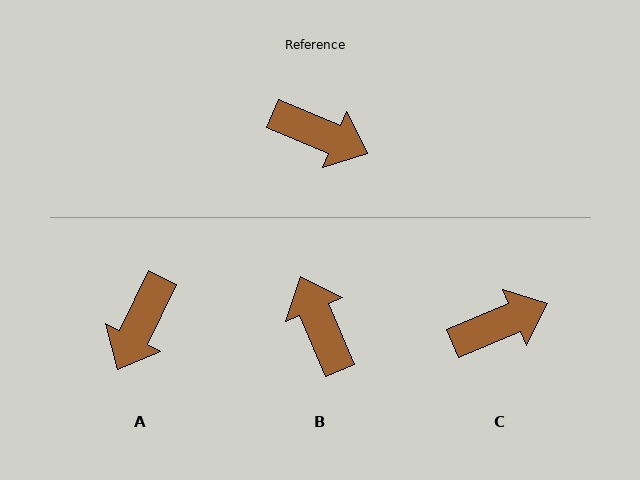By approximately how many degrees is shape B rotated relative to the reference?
Approximately 136 degrees counter-clockwise.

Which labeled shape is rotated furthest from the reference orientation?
B, about 136 degrees away.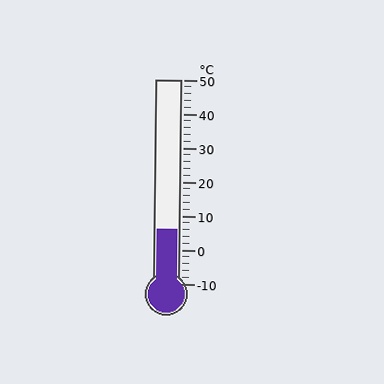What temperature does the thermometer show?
The thermometer shows approximately 6°C.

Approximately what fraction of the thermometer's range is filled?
The thermometer is filled to approximately 25% of its range.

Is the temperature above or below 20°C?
The temperature is below 20°C.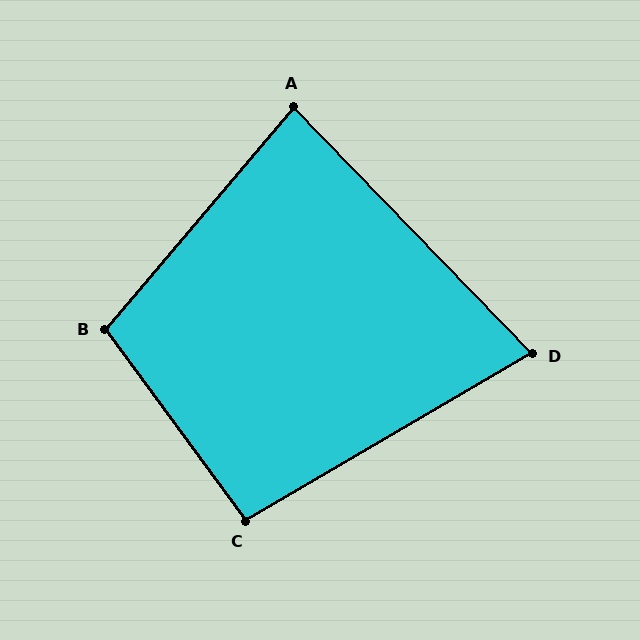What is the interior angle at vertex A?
Approximately 84 degrees (acute).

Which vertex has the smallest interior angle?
D, at approximately 76 degrees.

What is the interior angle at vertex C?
Approximately 96 degrees (obtuse).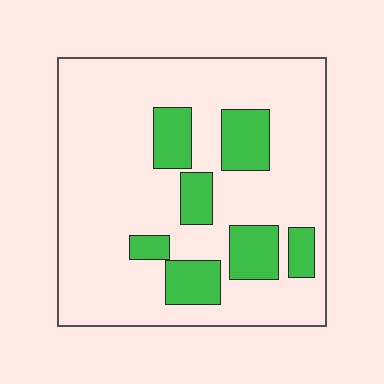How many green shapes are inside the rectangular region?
7.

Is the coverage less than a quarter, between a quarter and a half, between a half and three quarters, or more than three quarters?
Less than a quarter.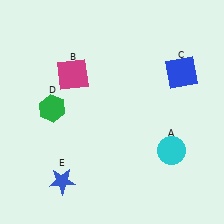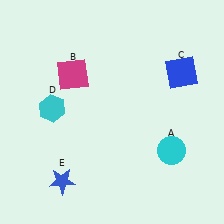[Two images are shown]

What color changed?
The hexagon (D) changed from green in Image 1 to cyan in Image 2.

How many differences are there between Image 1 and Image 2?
There is 1 difference between the two images.